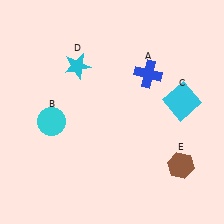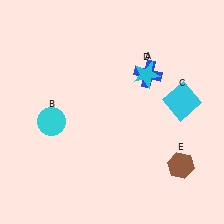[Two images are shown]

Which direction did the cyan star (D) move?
The cyan star (D) moved right.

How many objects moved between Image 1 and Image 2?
1 object moved between the two images.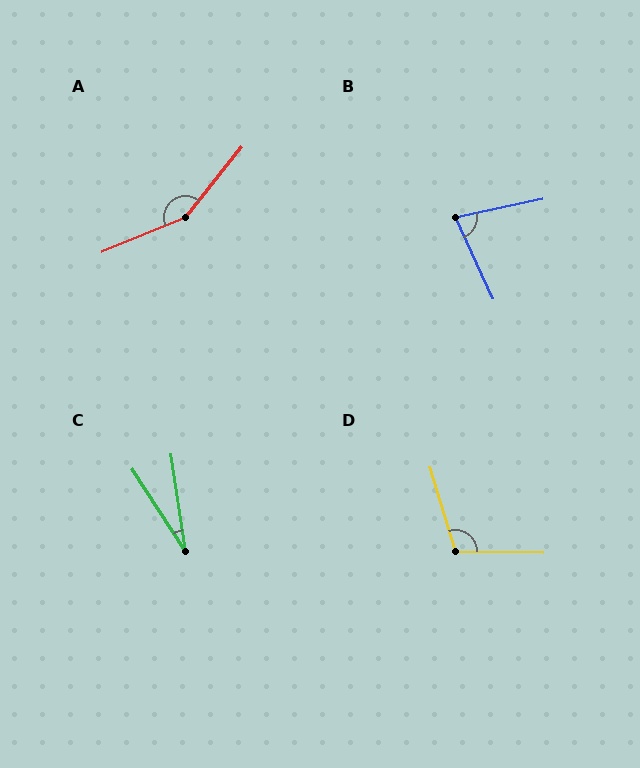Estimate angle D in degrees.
Approximately 108 degrees.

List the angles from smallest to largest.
C (25°), B (77°), D (108°), A (151°).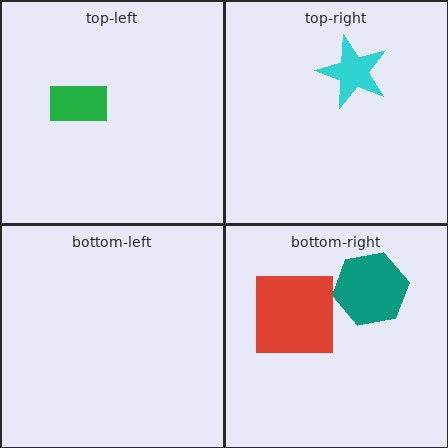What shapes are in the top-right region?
The cyan star.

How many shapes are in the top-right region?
1.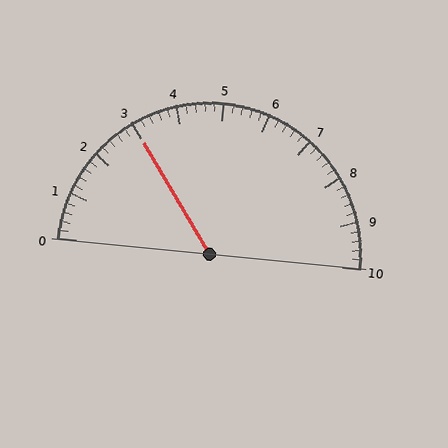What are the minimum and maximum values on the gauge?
The gauge ranges from 0 to 10.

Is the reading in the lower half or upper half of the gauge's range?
The reading is in the lower half of the range (0 to 10).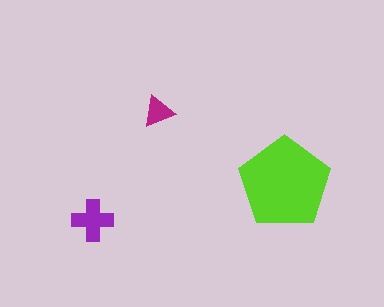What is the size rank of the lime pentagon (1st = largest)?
1st.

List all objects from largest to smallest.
The lime pentagon, the purple cross, the magenta triangle.